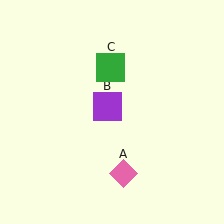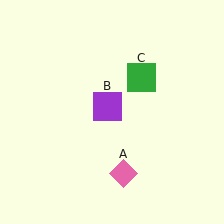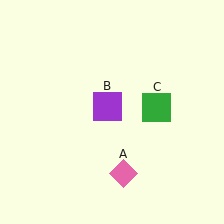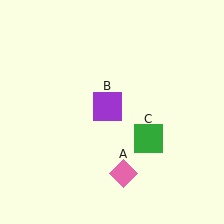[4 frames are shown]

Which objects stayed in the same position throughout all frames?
Pink diamond (object A) and purple square (object B) remained stationary.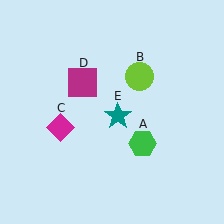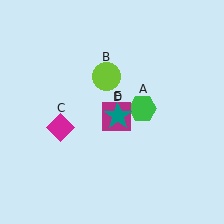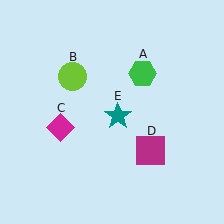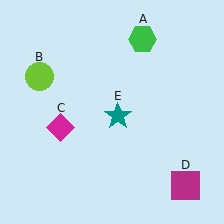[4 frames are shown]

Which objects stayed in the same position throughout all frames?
Magenta diamond (object C) and teal star (object E) remained stationary.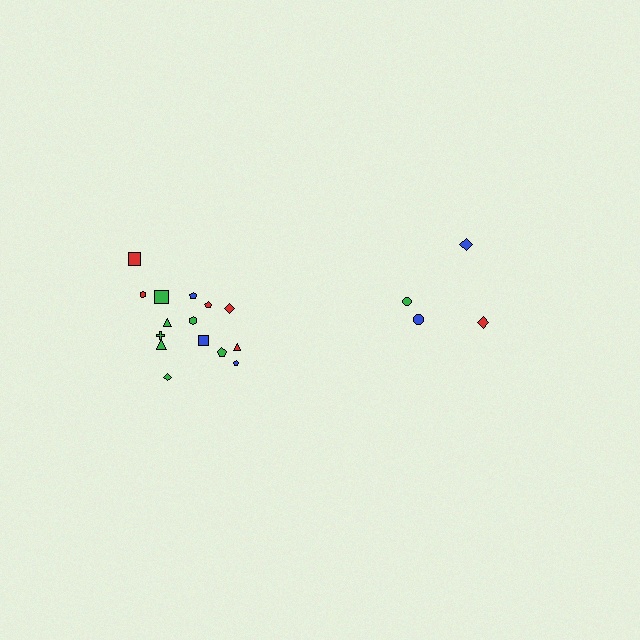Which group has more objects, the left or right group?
The left group.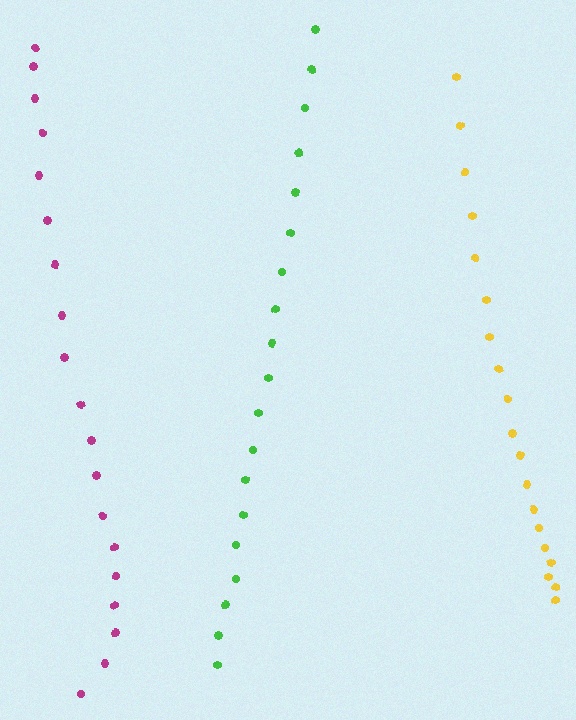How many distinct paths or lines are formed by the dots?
There are 3 distinct paths.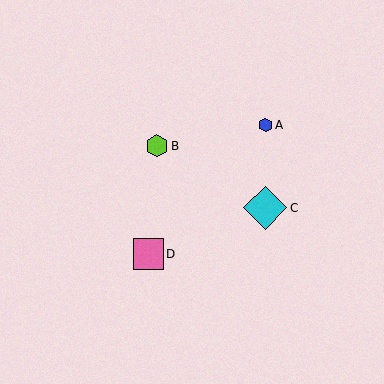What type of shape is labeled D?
Shape D is a pink square.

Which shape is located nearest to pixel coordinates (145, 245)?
The pink square (labeled D) at (148, 254) is nearest to that location.